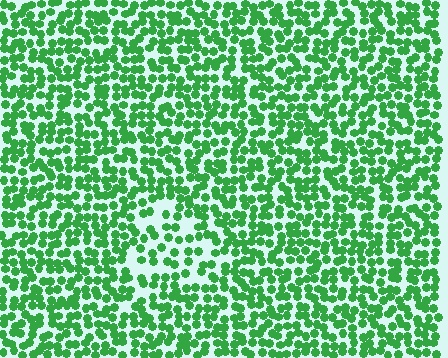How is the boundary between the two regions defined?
The boundary is defined by a change in element density (approximately 1.8x ratio). All elements are the same color, size, and shape.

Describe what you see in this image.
The image contains small green elements arranged at two different densities. A triangle-shaped region is visible where the elements are less densely packed than the surrounding area.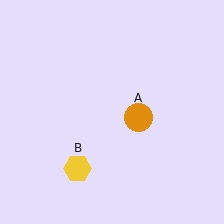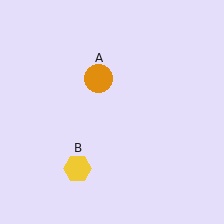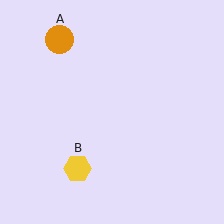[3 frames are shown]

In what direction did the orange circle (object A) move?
The orange circle (object A) moved up and to the left.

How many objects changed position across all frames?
1 object changed position: orange circle (object A).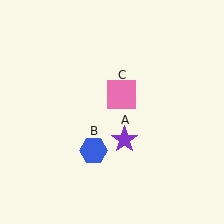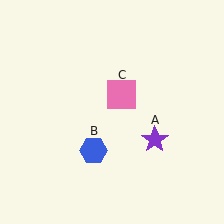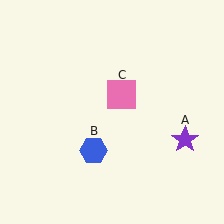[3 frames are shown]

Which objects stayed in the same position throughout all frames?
Blue hexagon (object B) and pink square (object C) remained stationary.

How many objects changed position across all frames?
1 object changed position: purple star (object A).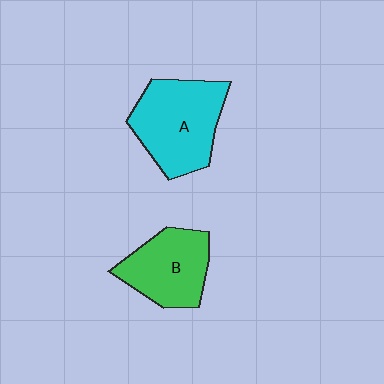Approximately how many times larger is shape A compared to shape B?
Approximately 1.3 times.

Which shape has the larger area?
Shape A (cyan).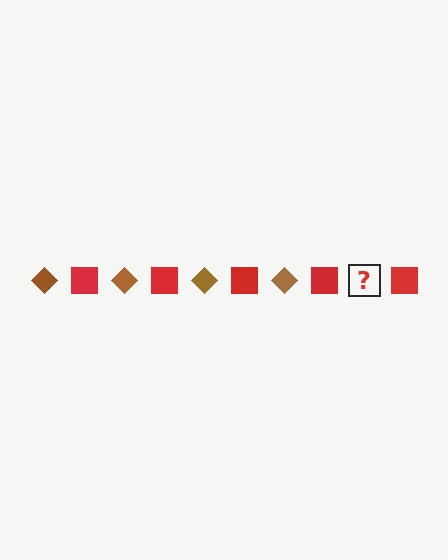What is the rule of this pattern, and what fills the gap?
The rule is that the pattern alternates between brown diamond and red square. The gap should be filled with a brown diamond.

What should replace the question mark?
The question mark should be replaced with a brown diamond.